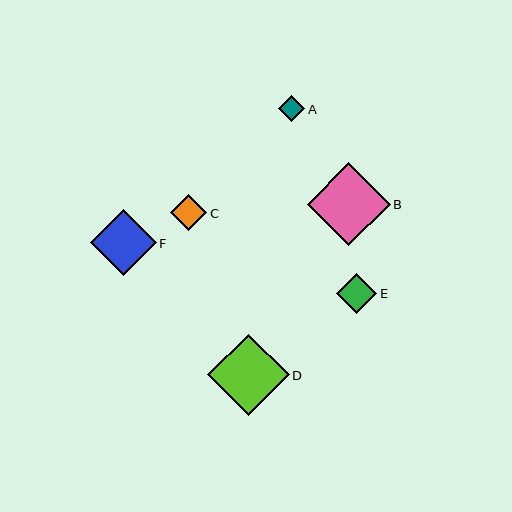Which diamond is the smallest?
Diamond A is the smallest with a size of approximately 26 pixels.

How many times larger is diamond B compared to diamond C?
Diamond B is approximately 2.3 times the size of diamond C.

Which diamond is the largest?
Diamond B is the largest with a size of approximately 83 pixels.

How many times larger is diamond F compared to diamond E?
Diamond F is approximately 1.7 times the size of diamond E.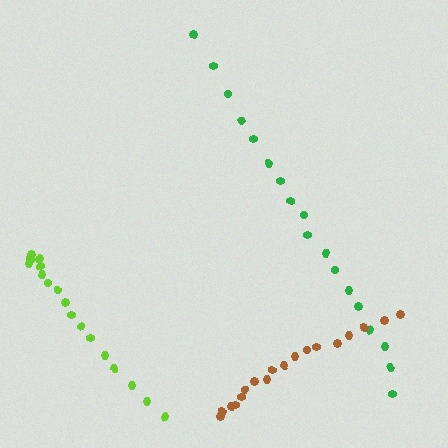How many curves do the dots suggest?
There are 3 distinct paths.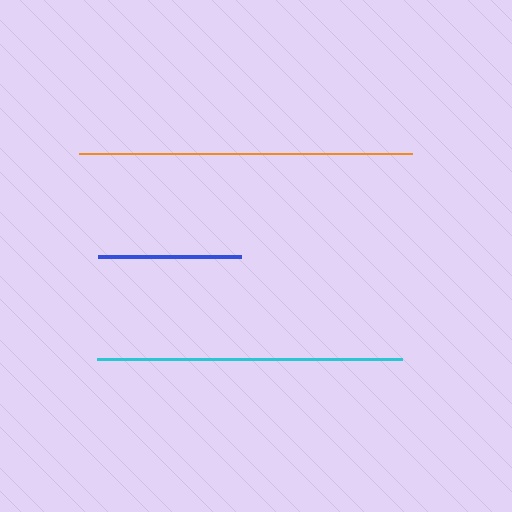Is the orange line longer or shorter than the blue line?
The orange line is longer than the blue line.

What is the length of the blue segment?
The blue segment is approximately 144 pixels long.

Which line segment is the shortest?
The blue line is the shortest at approximately 144 pixels.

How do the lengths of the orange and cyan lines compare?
The orange and cyan lines are approximately the same length.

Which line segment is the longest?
The orange line is the longest at approximately 333 pixels.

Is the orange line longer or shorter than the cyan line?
The orange line is longer than the cyan line.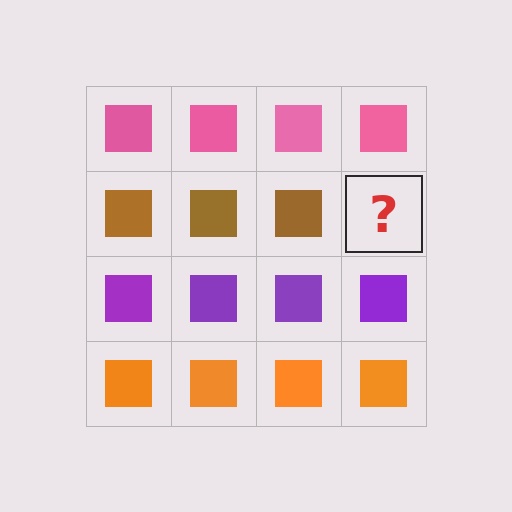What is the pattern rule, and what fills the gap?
The rule is that each row has a consistent color. The gap should be filled with a brown square.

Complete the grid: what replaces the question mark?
The question mark should be replaced with a brown square.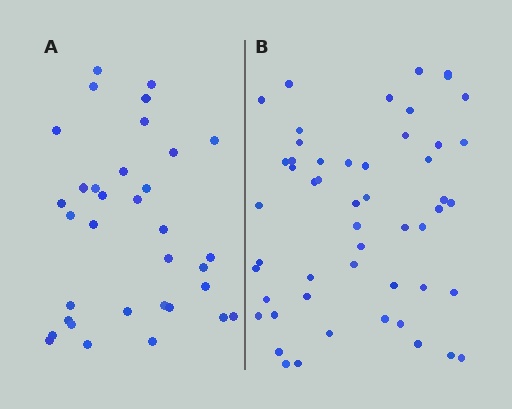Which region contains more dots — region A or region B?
Region B (the right region) has more dots.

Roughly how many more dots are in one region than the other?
Region B has approximately 20 more dots than region A.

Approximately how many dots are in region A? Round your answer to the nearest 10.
About 30 dots. (The exact count is 34, which rounds to 30.)